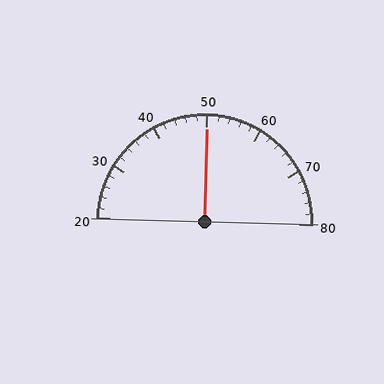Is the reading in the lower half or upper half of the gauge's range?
The reading is in the upper half of the range (20 to 80).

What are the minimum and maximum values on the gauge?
The gauge ranges from 20 to 80.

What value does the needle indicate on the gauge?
The needle indicates approximately 50.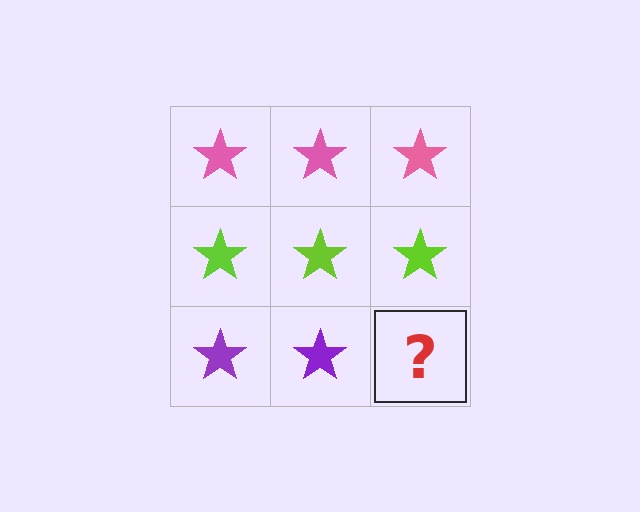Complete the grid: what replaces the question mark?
The question mark should be replaced with a purple star.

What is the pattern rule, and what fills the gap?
The rule is that each row has a consistent color. The gap should be filled with a purple star.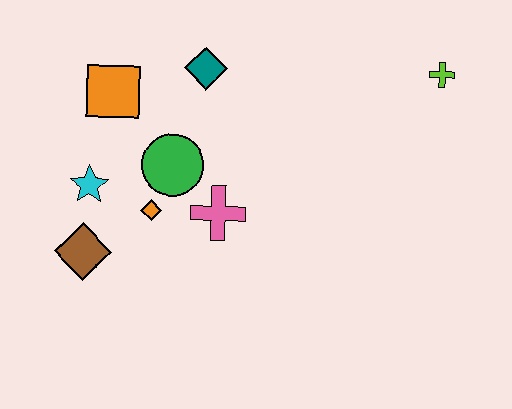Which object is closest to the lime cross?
The teal diamond is closest to the lime cross.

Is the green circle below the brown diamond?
No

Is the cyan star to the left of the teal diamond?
Yes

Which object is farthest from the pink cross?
The lime cross is farthest from the pink cross.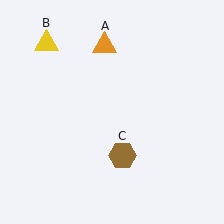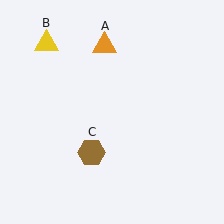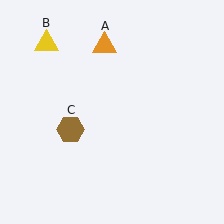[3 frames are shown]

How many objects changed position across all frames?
1 object changed position: brown hexagon (object C).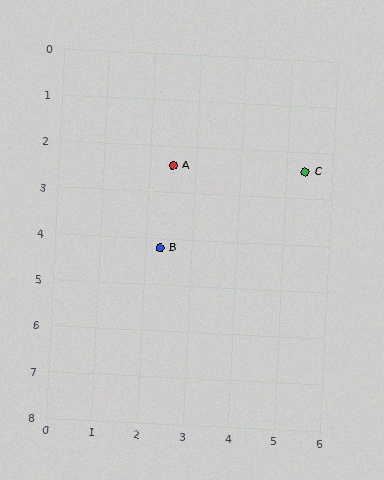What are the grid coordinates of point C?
Point C is at approximately (5.4, 2.4).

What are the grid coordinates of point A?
Point A is at approximately (2.5, 2.4).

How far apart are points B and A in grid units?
Points B and A are about 1.8 grid units apart.